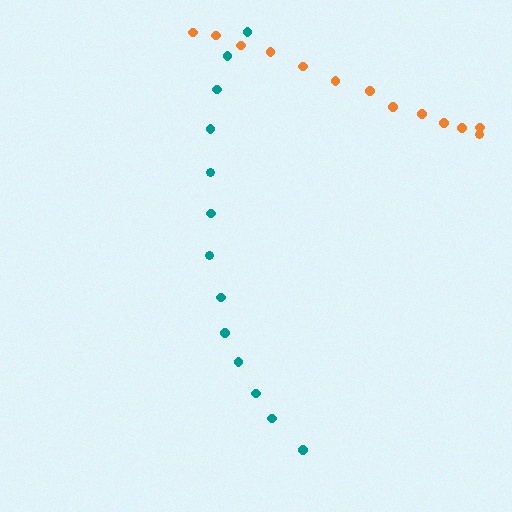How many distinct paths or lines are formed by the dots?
There are 2 distinct paths.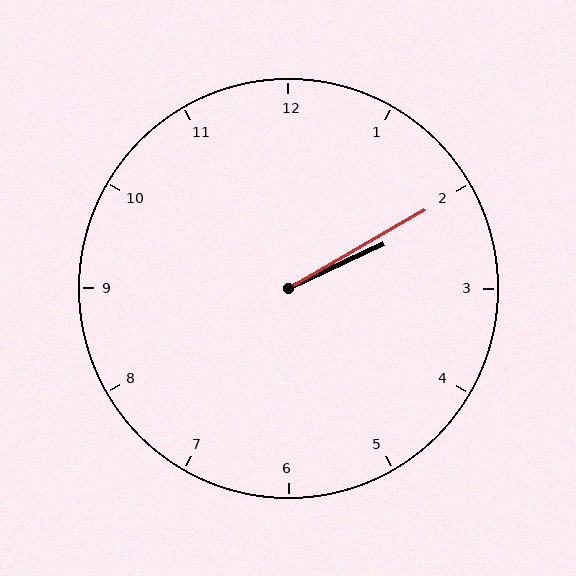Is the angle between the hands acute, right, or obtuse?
It is acute.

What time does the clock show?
2:10.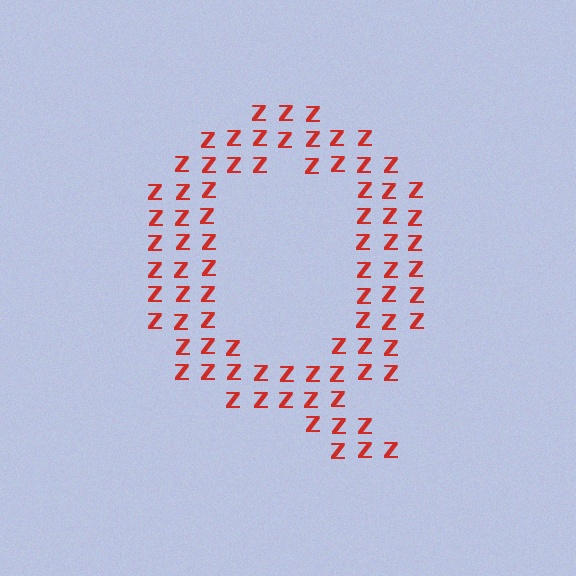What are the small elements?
The small elements are letter Z's.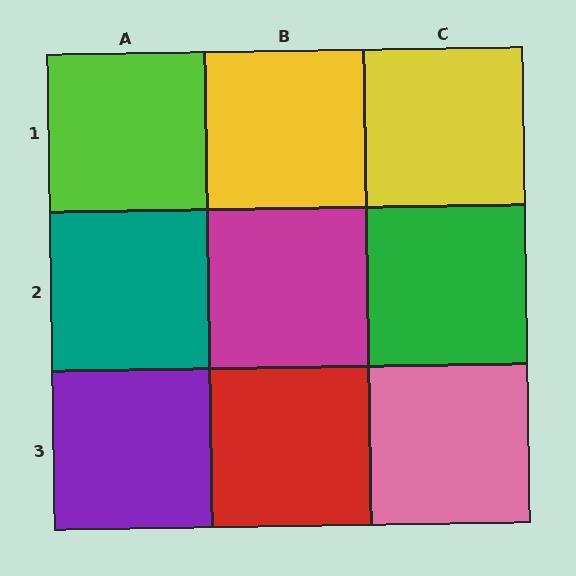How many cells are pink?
1 cell is pink.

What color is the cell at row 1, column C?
Yellow.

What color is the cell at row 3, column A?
Purple.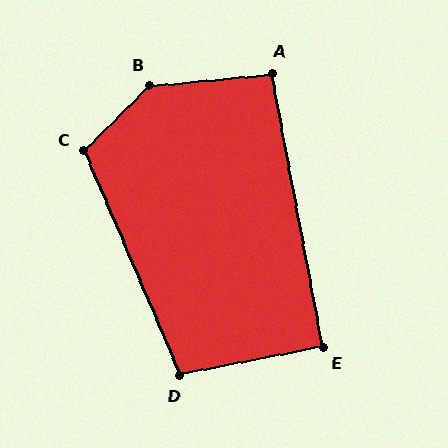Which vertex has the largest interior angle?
B, at approximately 140 degrees.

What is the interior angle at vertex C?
Approximately 112 degrees (obtuse).